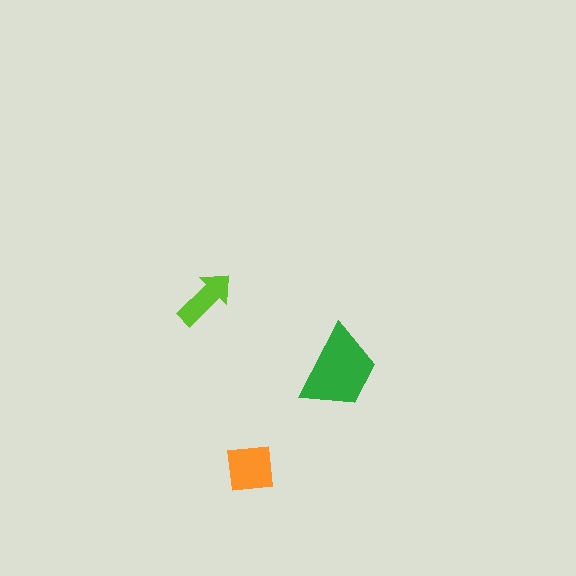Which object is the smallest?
The lime arrow.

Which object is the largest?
The green trapezoid.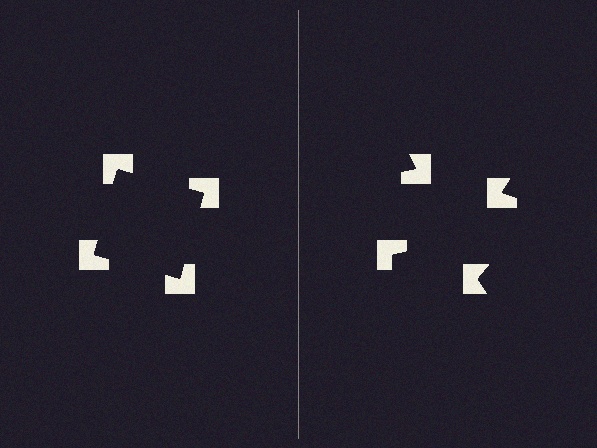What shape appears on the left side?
An illusory square.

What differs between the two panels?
The notched squares are positioned identically on both sides; only the wedge orientations differ. On the left they align to a square; on the right they are misaligned.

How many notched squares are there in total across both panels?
8 — 4 on each side.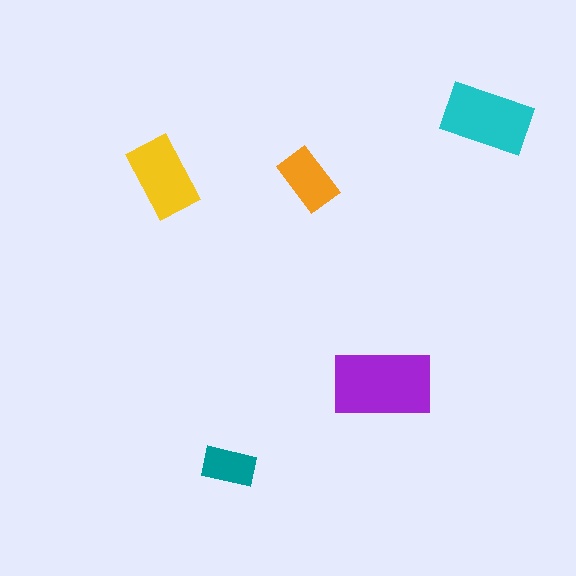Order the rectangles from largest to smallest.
the purple one, the cyan one, the yellow one, the orange one, the teal one.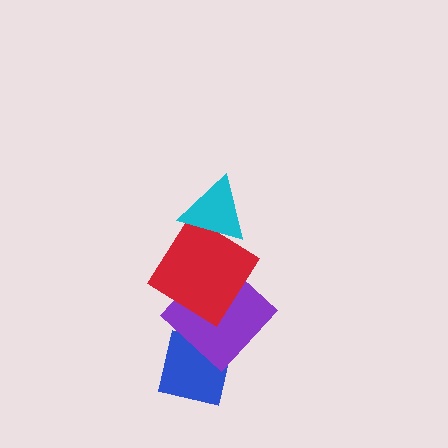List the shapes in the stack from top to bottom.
From top to bottom: the cyan triangle, the red diamond, the purple diamond, the blue square.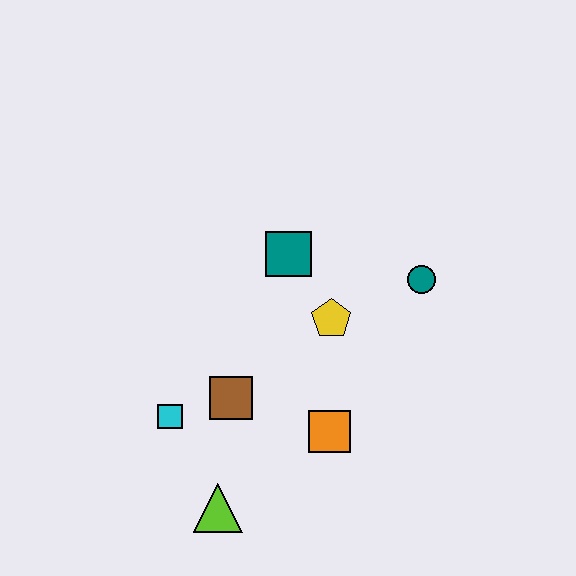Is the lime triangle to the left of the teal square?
Yes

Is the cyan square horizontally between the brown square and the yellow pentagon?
No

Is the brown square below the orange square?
No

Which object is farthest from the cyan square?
The teal circle is farthest from the cyan square.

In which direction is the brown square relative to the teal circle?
The brown square is to the left of the teal circle.